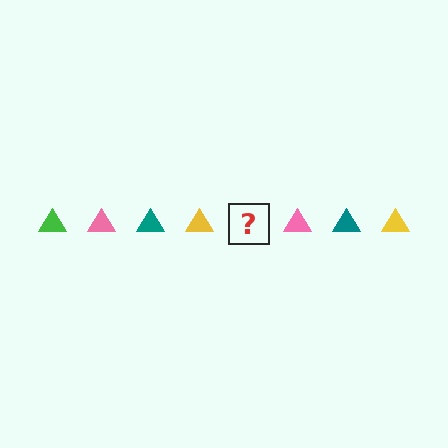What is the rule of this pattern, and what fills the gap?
The rule is that the pattern cycles through green, pink, teal, yellow triangles. The gap should be filled with a green triangle.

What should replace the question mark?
The question mark should be replaced with a green triangle.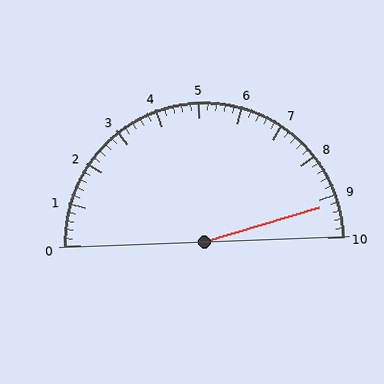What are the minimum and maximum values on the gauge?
The gauge ranges from 0 to 10.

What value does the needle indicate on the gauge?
The needle indicates approximately 9.2.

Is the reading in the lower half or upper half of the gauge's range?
The reading is in the upper half of the range (0 to 10).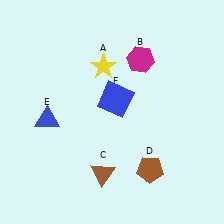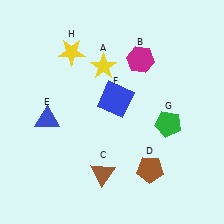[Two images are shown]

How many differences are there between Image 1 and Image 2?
There are 2 differences between the two images.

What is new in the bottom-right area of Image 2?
A green pentagon (G) was added in the bottom-right area of Image 2.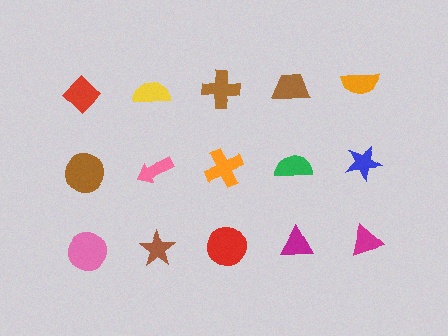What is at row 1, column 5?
An orange semicircle.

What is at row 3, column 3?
A red circle.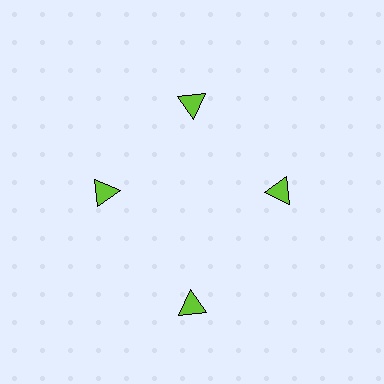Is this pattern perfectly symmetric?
No. The 4 lime triangles are arranged in a ring, but one element near the 6 o'clock position is pushed outward from the center, breaking the 4-fold rotational symmetry.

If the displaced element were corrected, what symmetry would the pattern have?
It would have 4-fold rotational symmetry — the pattern would map onto itself every 90 degrees.